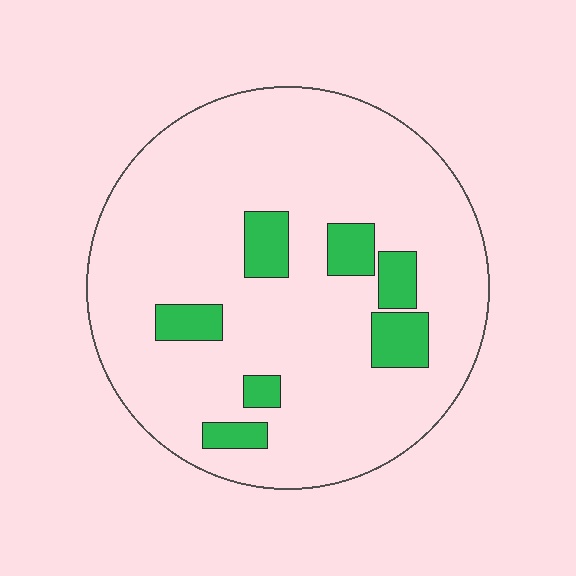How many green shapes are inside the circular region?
7.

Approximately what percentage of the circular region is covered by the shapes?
Approximately 15%.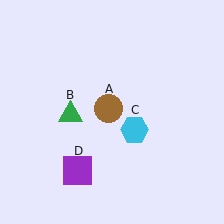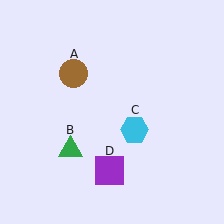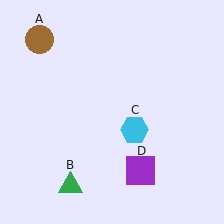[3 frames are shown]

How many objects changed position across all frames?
3 objects changed position: brown circle (object A), green triangle (object B), purple square (object D).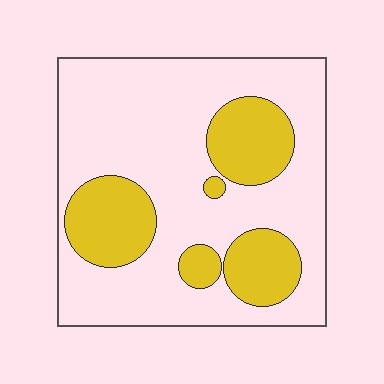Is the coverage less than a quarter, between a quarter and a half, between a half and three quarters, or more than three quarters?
Between a quarter and a half.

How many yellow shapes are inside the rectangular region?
5.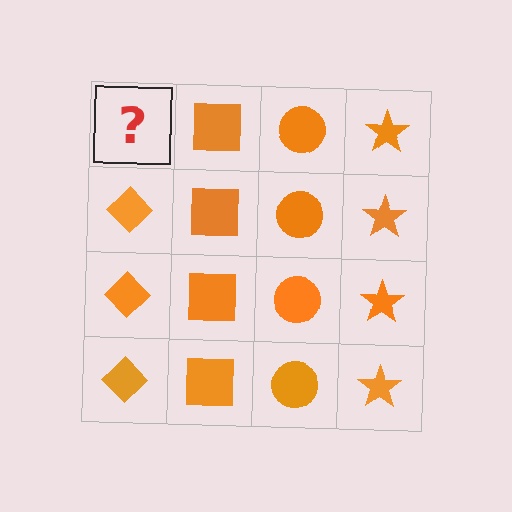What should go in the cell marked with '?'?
The missing cell should contain an orange diamond.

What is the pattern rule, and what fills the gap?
The rule is that each column has a consistent shape. The gap should be filled with an orange diamond.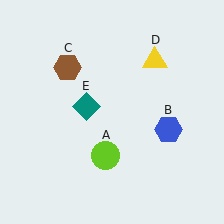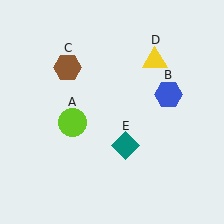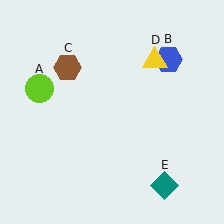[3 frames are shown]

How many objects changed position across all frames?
3 objects changed position: lime circle (object A), blue hexagon (object B), teal diamond (object E).